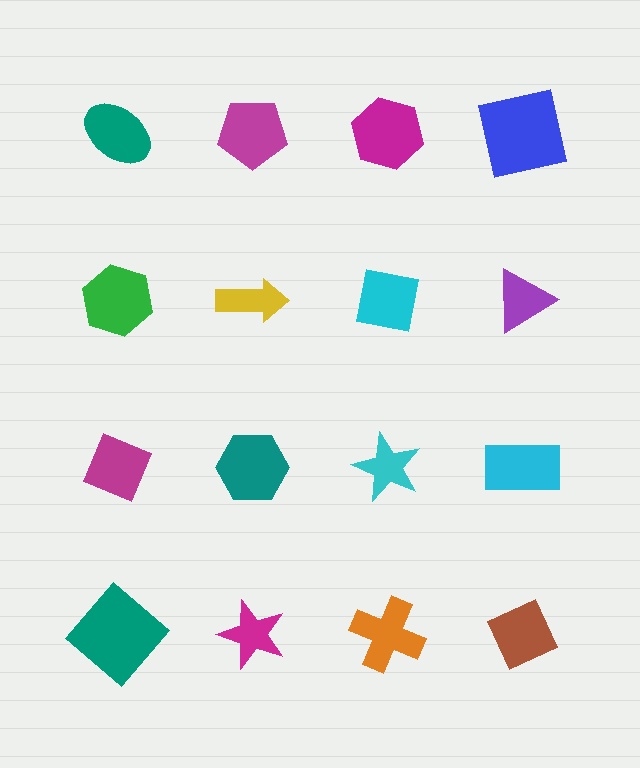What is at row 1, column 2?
A magenta pentagon.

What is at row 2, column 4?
A purple triangle.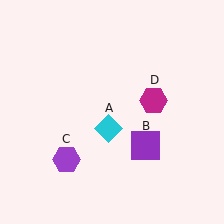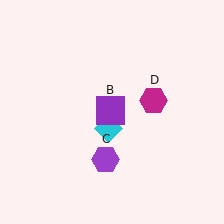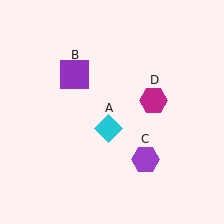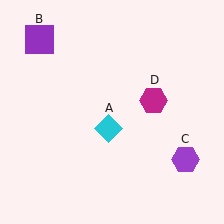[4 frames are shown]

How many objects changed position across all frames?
2 objects changed position: purple square (object B), purple hexagon (object C).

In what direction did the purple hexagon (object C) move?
The purple hexagon (object C) moved right.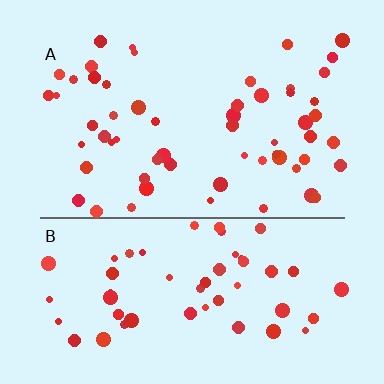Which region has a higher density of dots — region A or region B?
A (the top).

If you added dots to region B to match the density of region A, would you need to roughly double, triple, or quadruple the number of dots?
Approximately double.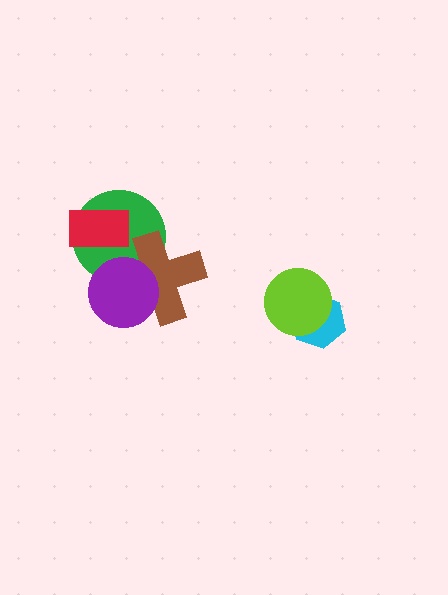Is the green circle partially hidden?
Yes, it is partially covered by another shape.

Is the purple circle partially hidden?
No, no other shape covers it.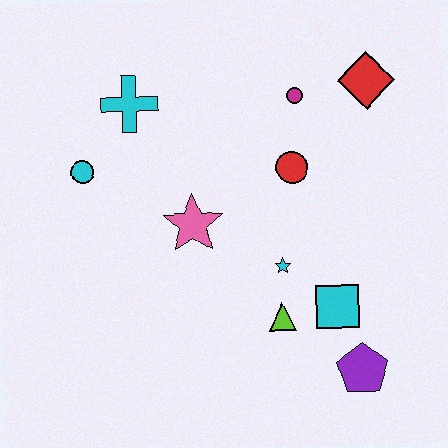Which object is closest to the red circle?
The magenta circle is closest to the red circle.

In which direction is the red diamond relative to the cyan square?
The red diamond is above the cyan square.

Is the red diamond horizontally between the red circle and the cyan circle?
No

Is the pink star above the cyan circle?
No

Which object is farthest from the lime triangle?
The cyan cross is farthest from the lime triangle.